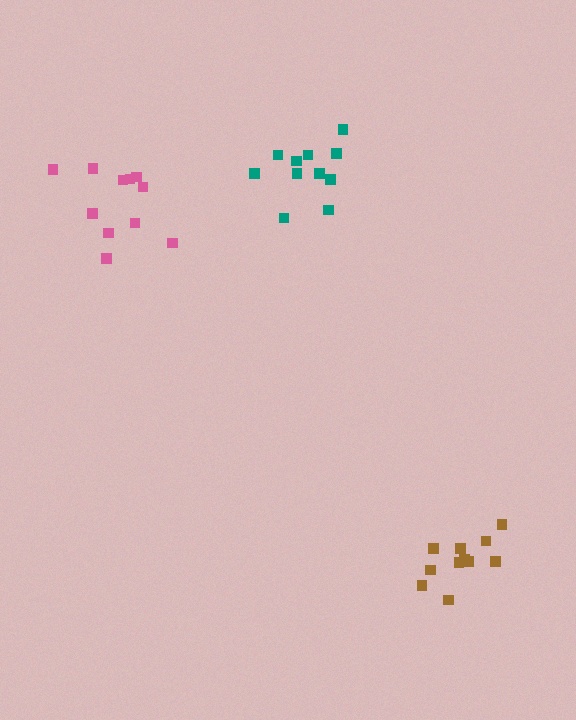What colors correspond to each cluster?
The clusters are colored: pink, teal, brown.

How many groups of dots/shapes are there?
There are 3 groups.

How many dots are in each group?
Group 1: 11 dots, Group 2: 11 dots, Group 3: 11 dots (33 total).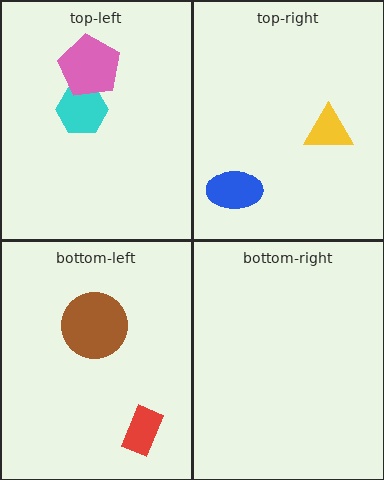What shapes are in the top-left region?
The cyan hexagon, the pink pentagon.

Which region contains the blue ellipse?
The top-right region.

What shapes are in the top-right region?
The blue ellipse, the yellow triangle.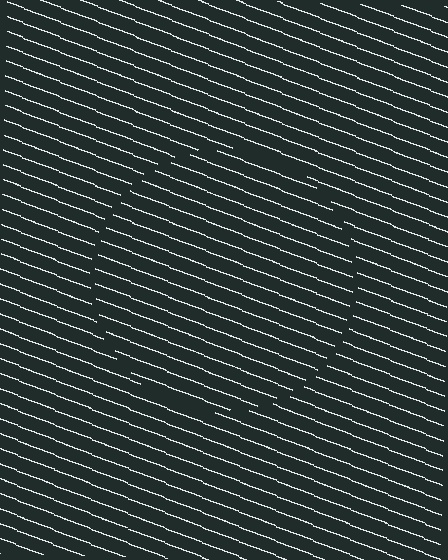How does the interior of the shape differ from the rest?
The interior of the shape contains the same grating, shifted by half a period — the contour is defined by the phase discontinuity where line-ends from the inner and outer gratings abut.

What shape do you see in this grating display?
An illusory circle. The interior of the shape contains the same grating, shifted by half a period — the contour is defined by the phase discontinuity where line-ends from the inner and outer gratings abut.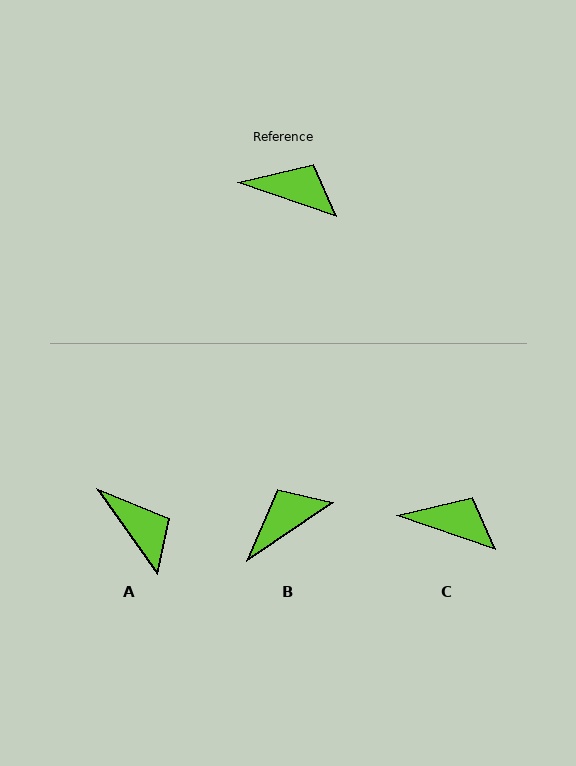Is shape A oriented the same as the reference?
No, it is off by about 36 degrees.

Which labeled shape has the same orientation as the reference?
C.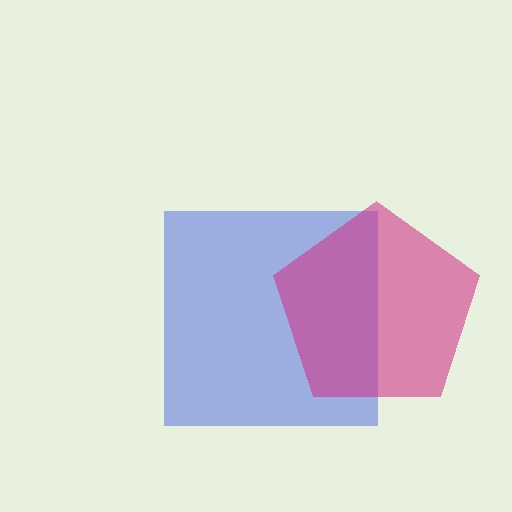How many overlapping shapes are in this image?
There are 2 overlapping shapes in the image.